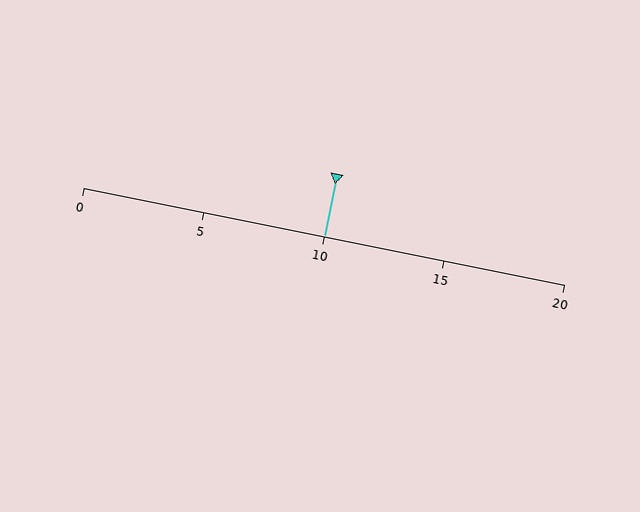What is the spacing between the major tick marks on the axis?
The major ticks are spaced 5 apart.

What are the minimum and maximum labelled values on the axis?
The axis runs from 0 to 20.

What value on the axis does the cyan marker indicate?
The marker indicates approximately 10.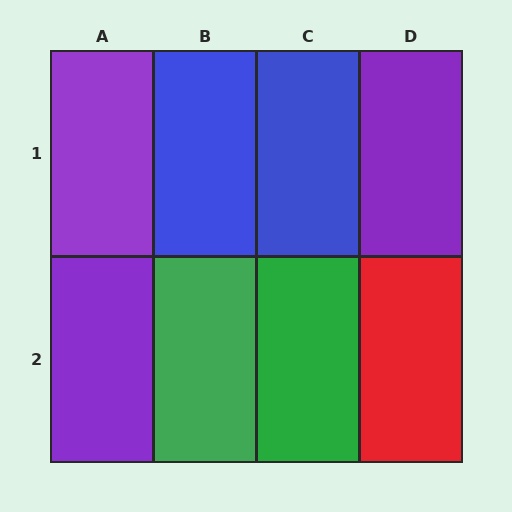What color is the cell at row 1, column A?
Purple.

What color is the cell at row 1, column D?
Purple.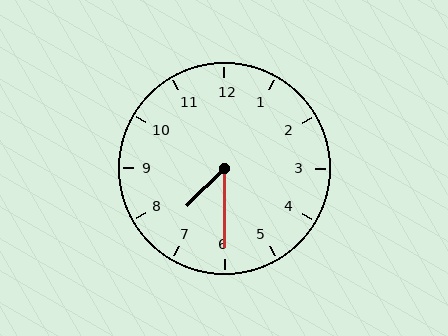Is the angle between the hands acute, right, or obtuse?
It is acute.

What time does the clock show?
7:30.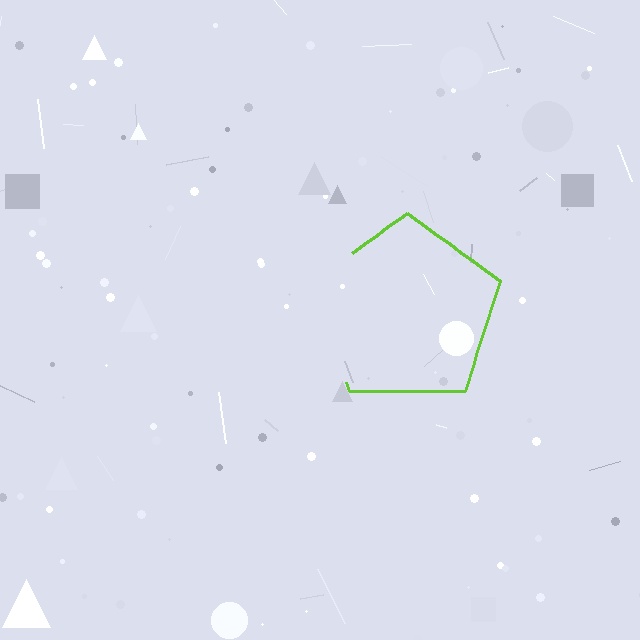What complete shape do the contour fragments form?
The contour fragments form a pentagon.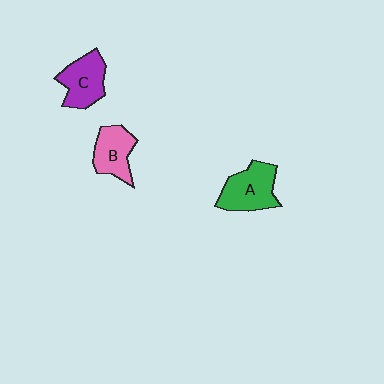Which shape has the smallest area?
Shape B (pink).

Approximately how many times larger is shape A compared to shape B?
Approximately 1.2 times.